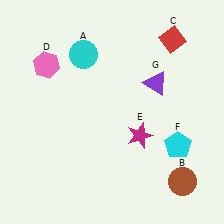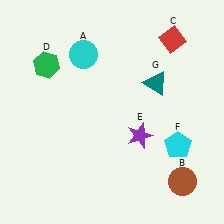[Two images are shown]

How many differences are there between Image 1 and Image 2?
There are 3 differences between the two images.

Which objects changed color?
D changed from pink to green. E changed from magenta to purple. G changed from purple to teal.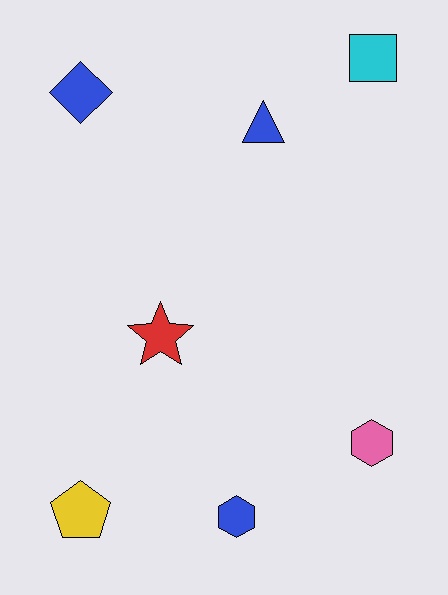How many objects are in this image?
There are 7 objects.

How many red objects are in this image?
There is 1 red object.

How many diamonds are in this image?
There is 1 diamond.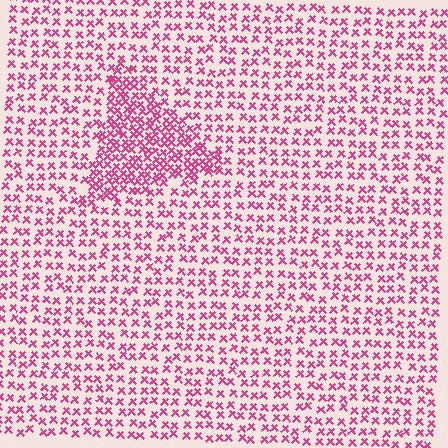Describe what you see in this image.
The image contains small magenta elements arranged at two different densities. A triangle-shaped region is visible where the elements are more densely packed than the surrounding area.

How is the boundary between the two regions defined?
The boundary is defined by a change in element density (approximately 2.0x ratio). All elements are the same color, size, and shape.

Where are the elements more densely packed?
The elements are more densely packed inside the triangle boundary.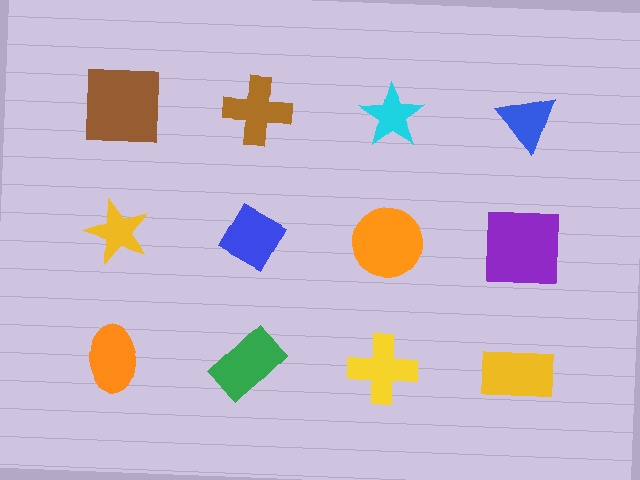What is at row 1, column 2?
A brown cross.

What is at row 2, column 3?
An orange circle.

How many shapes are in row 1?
4 shapes.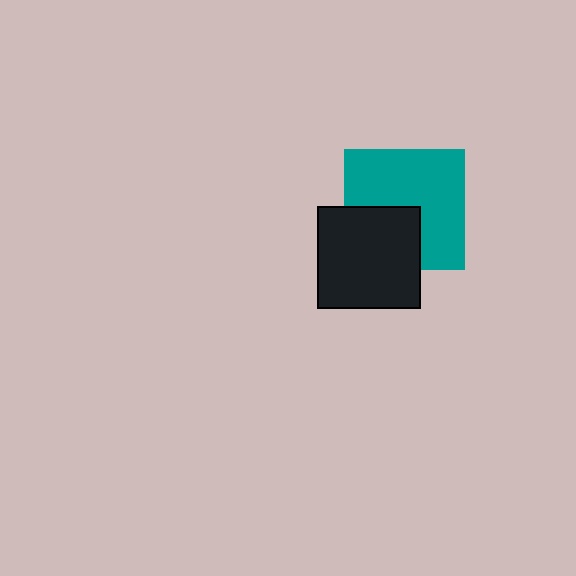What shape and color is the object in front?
The object in front is a black square.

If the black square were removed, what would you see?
You would see the complete teal square.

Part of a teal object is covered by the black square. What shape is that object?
It is a square.